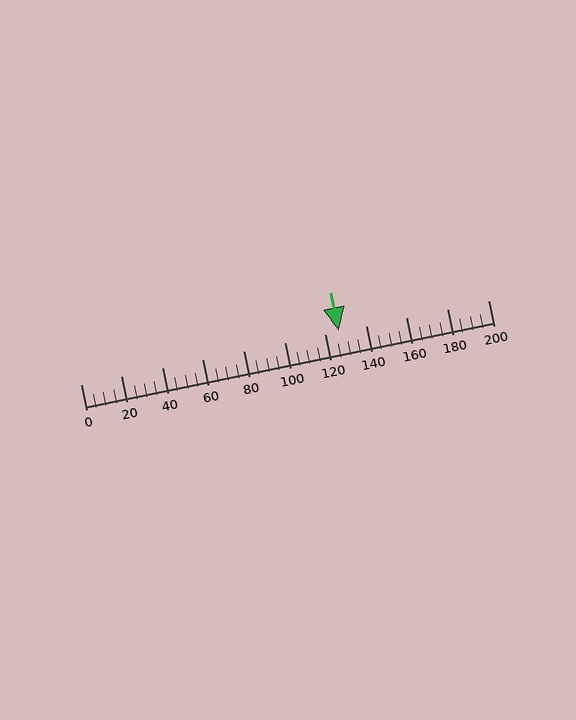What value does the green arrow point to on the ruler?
The green arrow points to approximately 127.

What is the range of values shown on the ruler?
The ruler shows values from 0 to 200.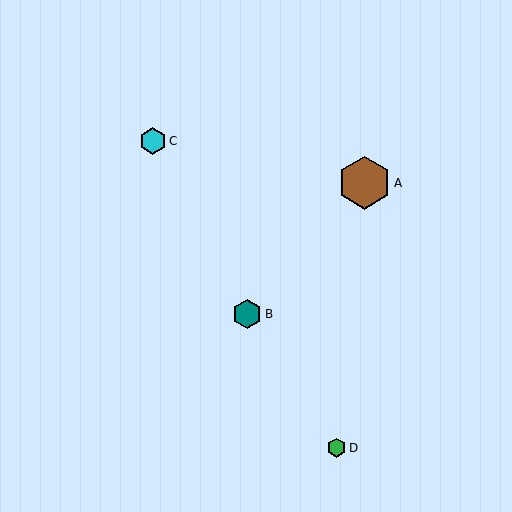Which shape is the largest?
The brown hexagon (labeled A) is the largest.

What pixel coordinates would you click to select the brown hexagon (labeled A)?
Click at (364, 183) to select the brown hexagon A.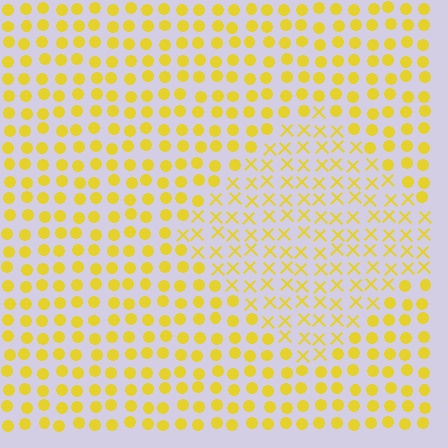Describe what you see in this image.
The image is filled with small yellow elements arranged in a uniform grid. A diamond-shaped region contains X marks, while the surrounding area contains circles. The boundary is defined purely by the change in element shape.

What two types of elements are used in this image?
The image uses X marks inside the diamond region and circles outside it.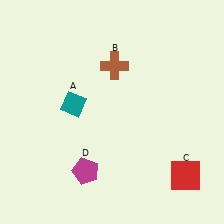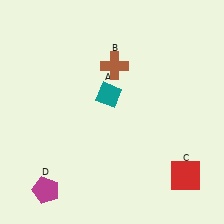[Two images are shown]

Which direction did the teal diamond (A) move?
The teal diamond (A) moved right.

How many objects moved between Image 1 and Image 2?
2 objects moved between the two images.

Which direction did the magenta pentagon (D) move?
The magenta pentagon (D) moved left.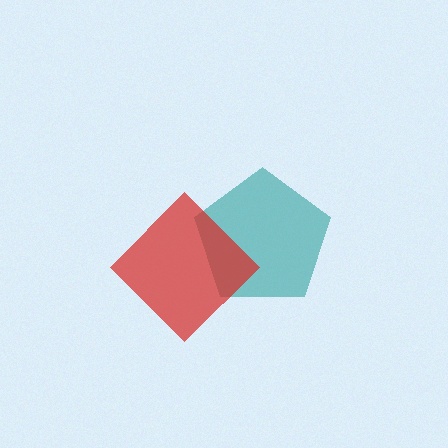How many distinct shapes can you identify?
There are 2 distinct shapes: a teal pentagon, a red diamond.